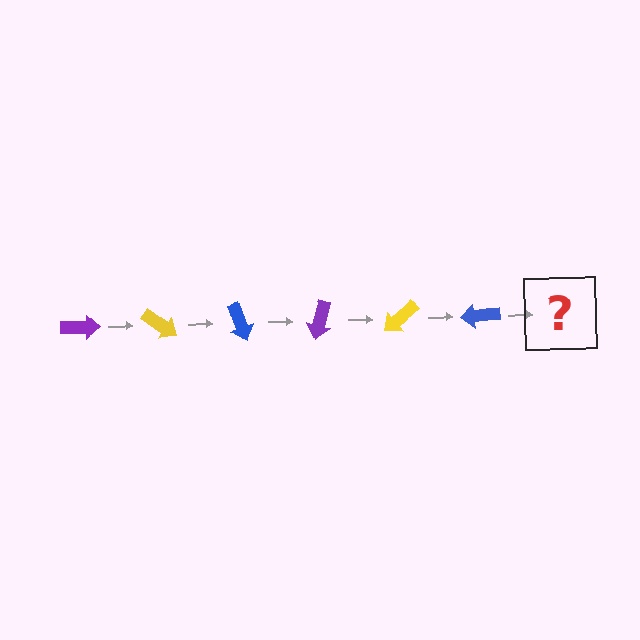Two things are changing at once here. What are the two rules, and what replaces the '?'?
The two rules are that it rotates 35 degrees each step and the color cycles through purple, yellow, and blue. The '?' should be a purple arrow, rotated 210 degrees from the start.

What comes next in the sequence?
The next element should be a purple arrow, rotated 210 degrees from the start.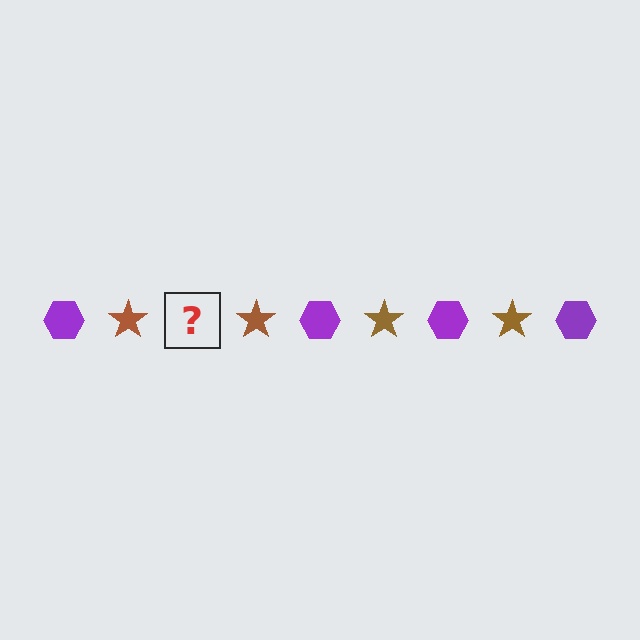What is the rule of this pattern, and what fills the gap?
The rule is that the pattern alternates between purple hexagon and brown star. The gap should be filled with a purple hexagon.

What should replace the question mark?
The question mark should be replaced with a purple hexagon.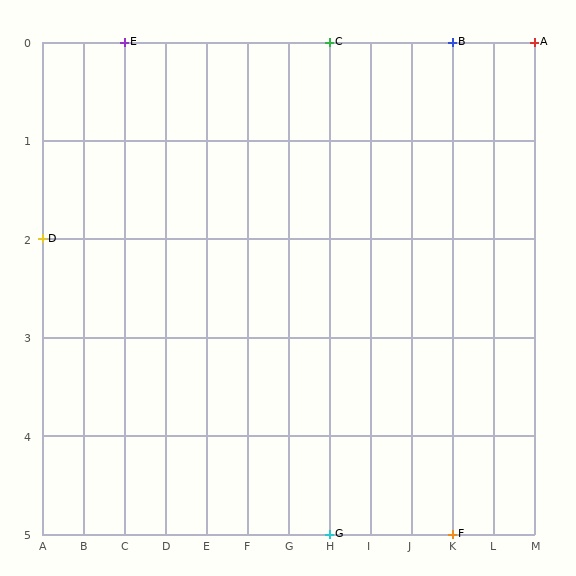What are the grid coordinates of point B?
Point B is at grid coordinates (K, 0).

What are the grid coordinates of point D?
Point D is at grid coordinates (A, 2).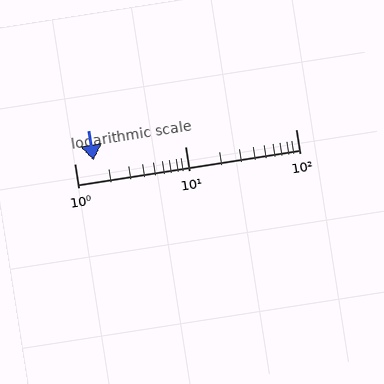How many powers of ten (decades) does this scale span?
The scale spans 2 decades, from 1 to 100.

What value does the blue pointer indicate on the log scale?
The pointer indicates approximately 1.5.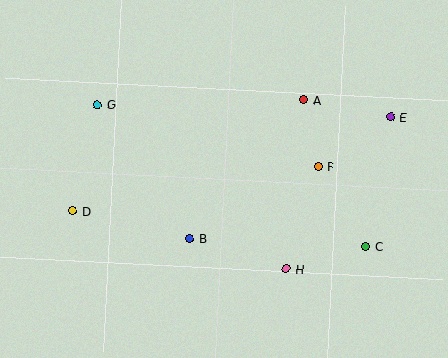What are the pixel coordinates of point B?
Point B is at (190, 238).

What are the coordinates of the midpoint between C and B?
The midpoint between C and B is at (278, 243).